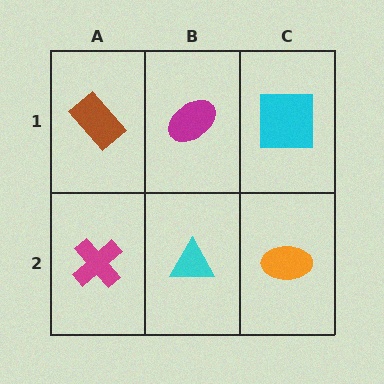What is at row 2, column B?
A cyan triangle.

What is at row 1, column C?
A cyan square.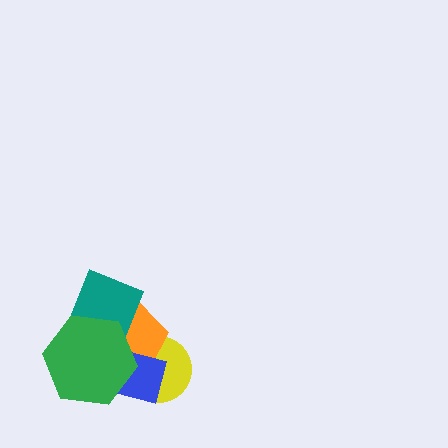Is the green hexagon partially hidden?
No, no other shape covers it.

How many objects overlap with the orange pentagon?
4 objects overlap with the orange pentagon.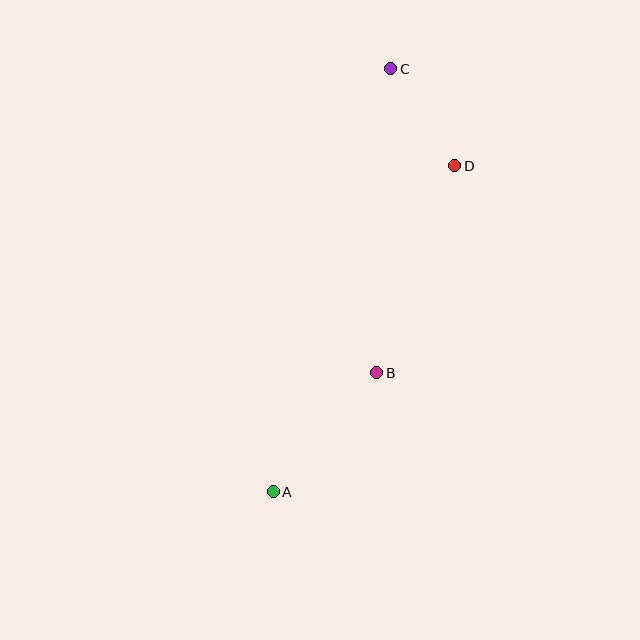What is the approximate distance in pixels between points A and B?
The distance between A and B is approximately 158 pixels.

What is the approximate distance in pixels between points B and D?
The distance between B and D is approximately 221 pixels.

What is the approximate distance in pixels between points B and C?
The distance between B and C is approximately 305 pixels.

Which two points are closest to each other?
Points C and D are closest to each other.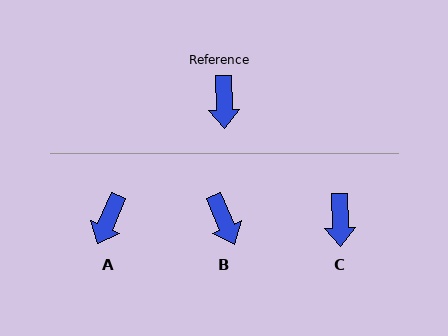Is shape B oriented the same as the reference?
No, it is off by about 22 degrees.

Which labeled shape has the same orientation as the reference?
C.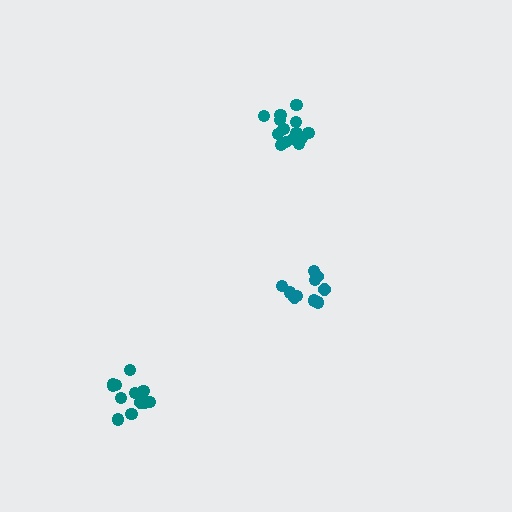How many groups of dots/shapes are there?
There are 3 groups.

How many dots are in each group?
Group 1: 10 dots, Group 2: 14 dots, Group 3: 13 dots (37 total).